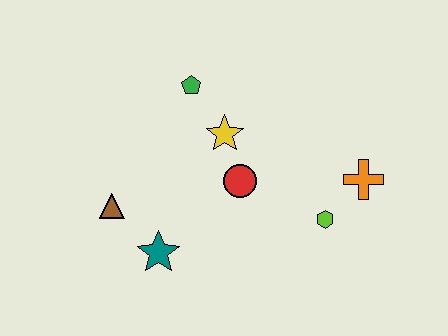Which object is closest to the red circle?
The yellow star is closest to the red circle.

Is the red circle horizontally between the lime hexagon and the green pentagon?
Yes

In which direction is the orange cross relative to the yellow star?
The orange cross is to the right of the yellow star.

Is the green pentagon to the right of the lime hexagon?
No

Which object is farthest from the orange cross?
The brown triangle is farthest from the orange cross.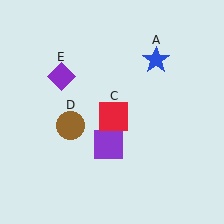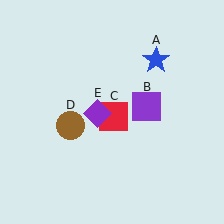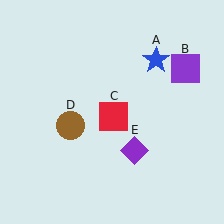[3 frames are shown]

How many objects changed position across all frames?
2 objects changed position: purple square (object B), purple diamond (object E).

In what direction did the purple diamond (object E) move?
The purple diamond (object E) moved down and to the right.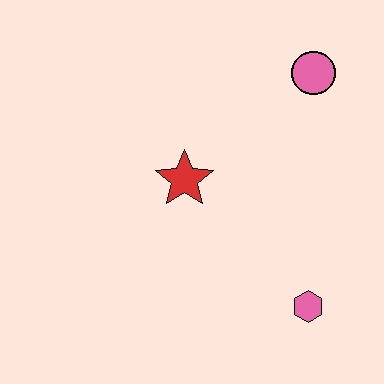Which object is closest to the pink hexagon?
The red star is closest to the pink hexagon.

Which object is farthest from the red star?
The pink hexagon is farthest from the red star.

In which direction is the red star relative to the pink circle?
The red star is to the left of the pink circle.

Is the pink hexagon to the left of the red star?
No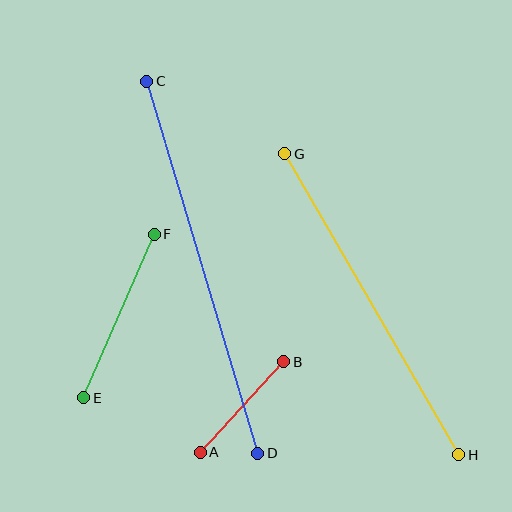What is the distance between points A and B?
The distance is approximately 123 pixels.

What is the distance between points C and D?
The distance is approximately 388 pixels.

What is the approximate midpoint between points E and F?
The midpoint is at approximately (119, 316) pixels.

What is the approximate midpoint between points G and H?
The midpoint is at approximately (372, 304) pixels.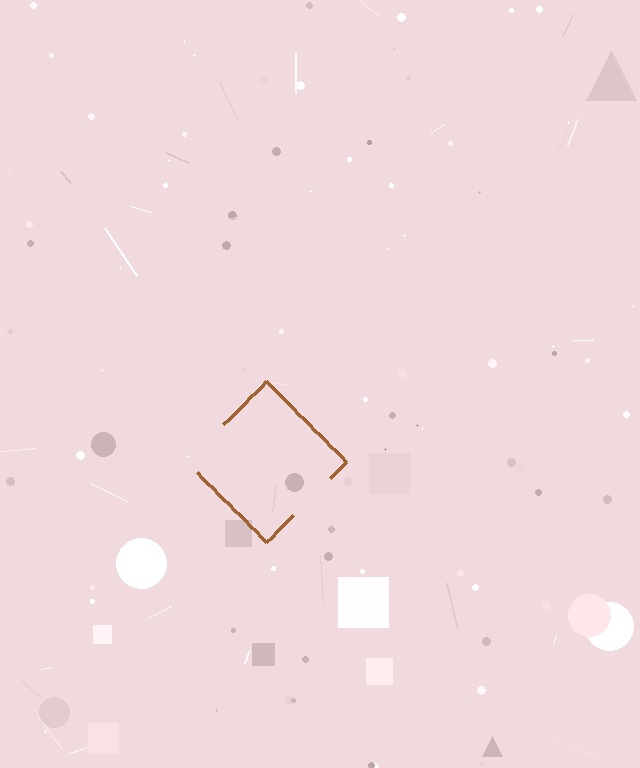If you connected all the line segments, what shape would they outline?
They would outline a diamond.